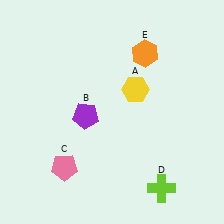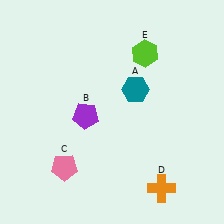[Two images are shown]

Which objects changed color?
A changed from yellow to teal. D changed from lime to orange. E changed from orange to lime.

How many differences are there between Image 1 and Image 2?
There are 3 differences between the two images.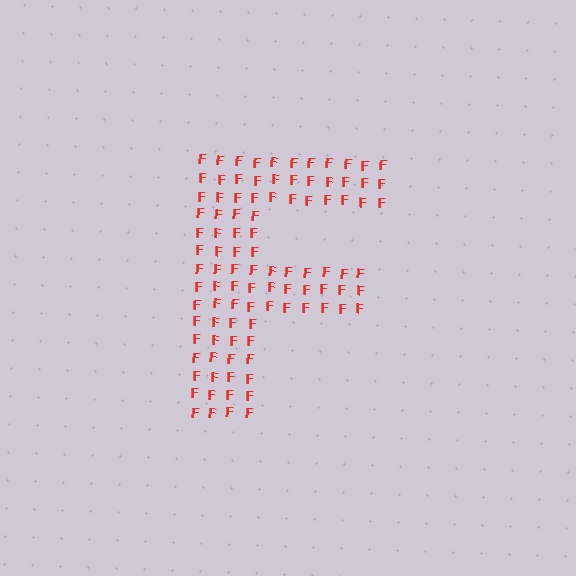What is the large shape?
The large shape is the letter F.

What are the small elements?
The small elements are letter F's.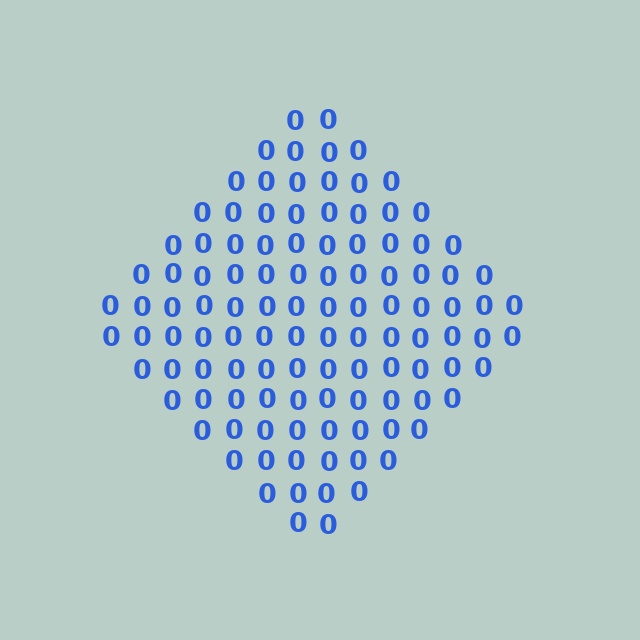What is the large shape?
The large shape is a diamond.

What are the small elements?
The small elements are digit 0's.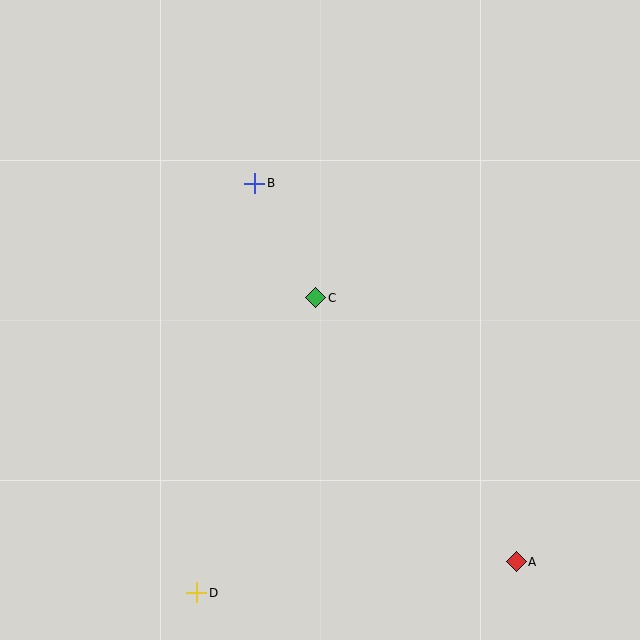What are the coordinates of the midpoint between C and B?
The midpoint between C and B is at (285, 240).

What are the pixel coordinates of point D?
Point D is at (197, 593).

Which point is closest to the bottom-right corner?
Point A is closest to the bottom-right corner.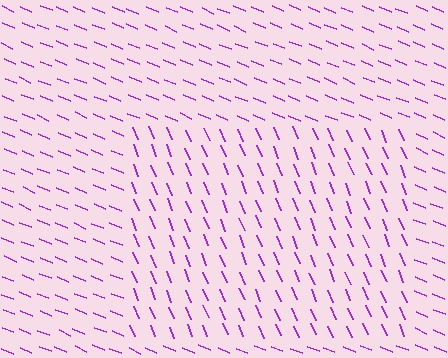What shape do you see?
I see a rectangle.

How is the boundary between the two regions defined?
The boundary is defined purely by a change in line orientation (approximately 45 degrees difference). All lines are the same color and thickness.